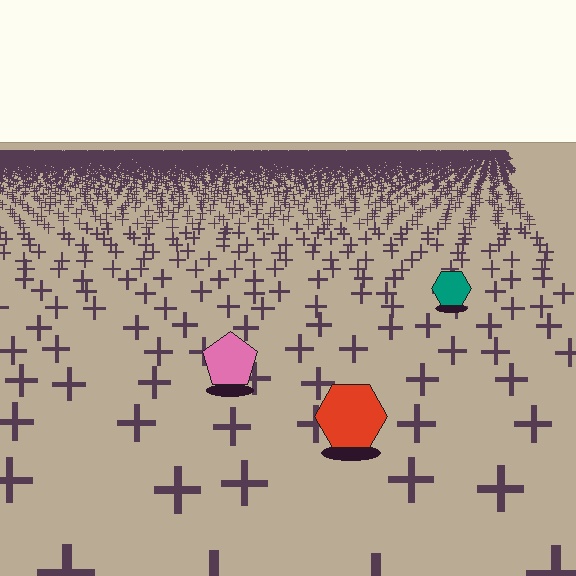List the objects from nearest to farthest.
From nearest to farthest: the red hexagon, the pink pentagon, the teal hexagon.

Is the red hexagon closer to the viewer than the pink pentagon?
Yes. The red hexagon is closer — you can tell from the texture gradient: the ground texture is coarser near it.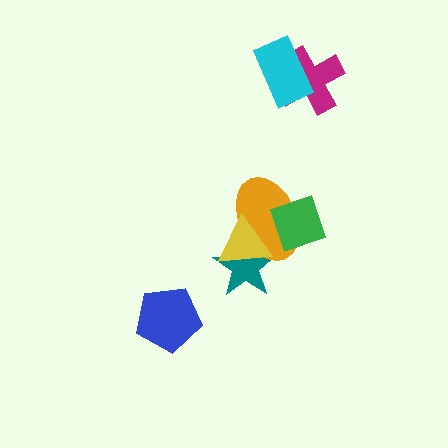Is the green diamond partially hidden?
No, no other shape covers it.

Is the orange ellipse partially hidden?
Yes, it is partially covered by another shape.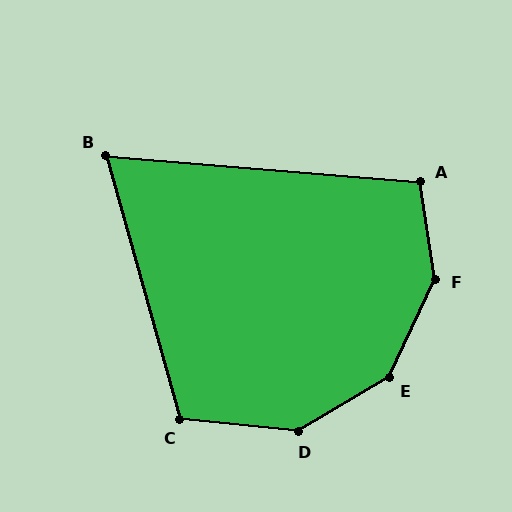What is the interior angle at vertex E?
Approximately 146 degrees (obtuse).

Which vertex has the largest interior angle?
F, at approximately 147 degrees.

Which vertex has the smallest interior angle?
B, at approximately 70 degrees.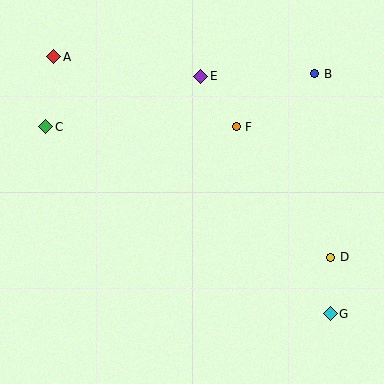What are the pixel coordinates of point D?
Point D is at (331, 257).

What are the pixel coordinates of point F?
Point F is at (236, 127).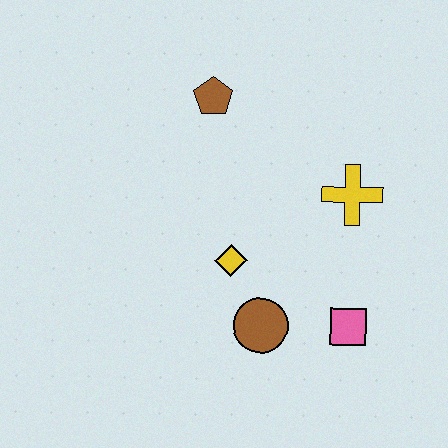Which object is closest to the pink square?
The brown circle is closest to the pink square.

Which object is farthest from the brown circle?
The brown pentagon is farthest from the brown circle.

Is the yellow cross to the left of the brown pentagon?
No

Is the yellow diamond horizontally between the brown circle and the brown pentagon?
Yes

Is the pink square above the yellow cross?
No